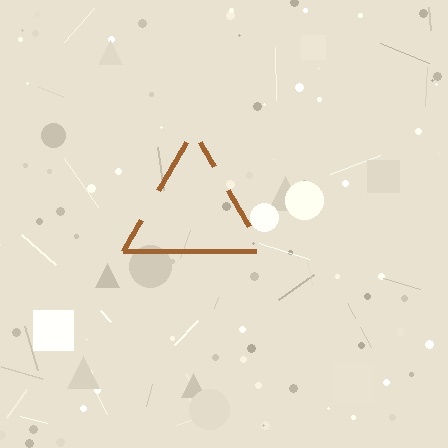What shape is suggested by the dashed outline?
The dashed outline suggests a triangle.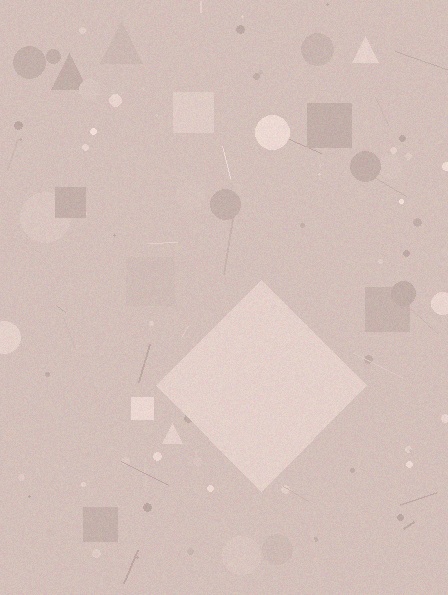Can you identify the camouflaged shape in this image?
The camouflaged shape is a diamond.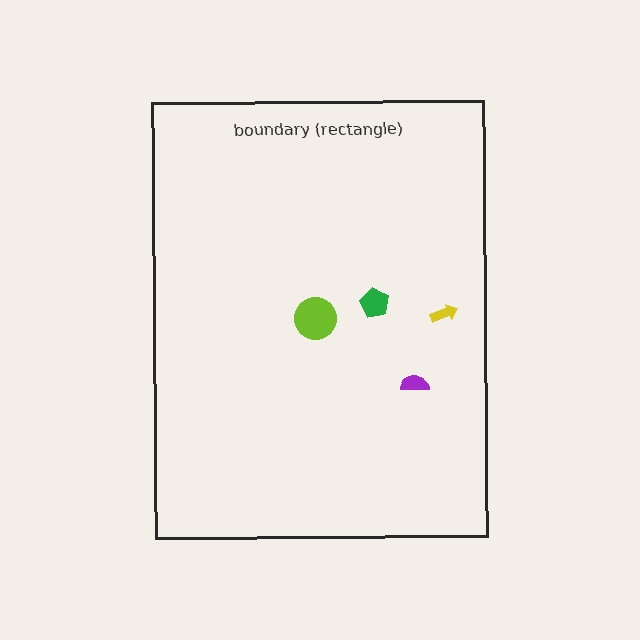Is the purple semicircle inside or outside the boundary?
Inside.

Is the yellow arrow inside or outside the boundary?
Inside.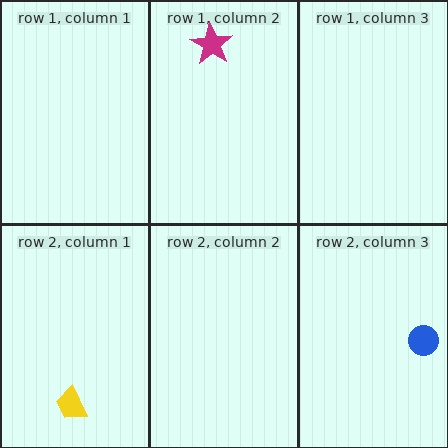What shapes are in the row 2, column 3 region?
The blue circle.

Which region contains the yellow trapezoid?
The row 2, column 1 region.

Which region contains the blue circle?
The row 2, column 3 region.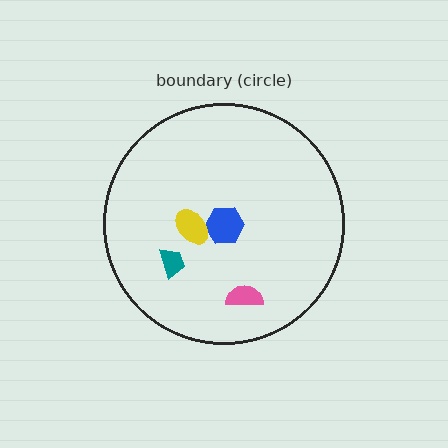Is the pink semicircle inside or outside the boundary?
Inside.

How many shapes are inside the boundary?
4 inside, 0 outside.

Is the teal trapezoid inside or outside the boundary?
Inside.